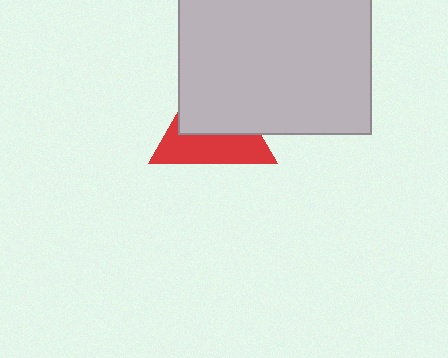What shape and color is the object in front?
The object in front is a light gray square.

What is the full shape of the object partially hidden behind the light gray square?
The partially hidden object is a red triangle.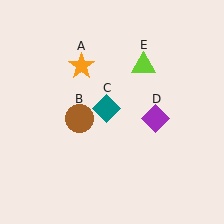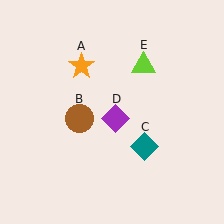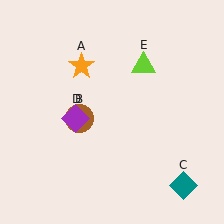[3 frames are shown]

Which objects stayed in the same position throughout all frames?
Orange star (object A) and brown circle (object B) and lime triangle (object E) remained stationary.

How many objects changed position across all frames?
2 objects changed position: teal diamond (object C), purple diamond (object D).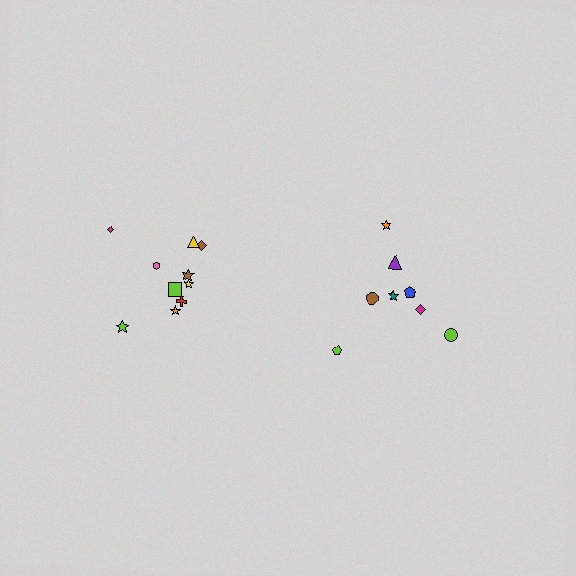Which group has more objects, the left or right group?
The left group.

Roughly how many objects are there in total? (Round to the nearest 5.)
Roughly 20 objects in total.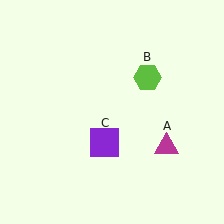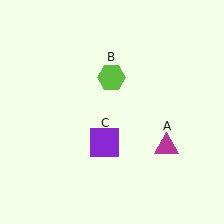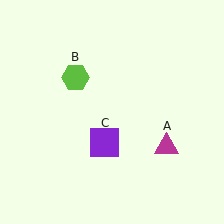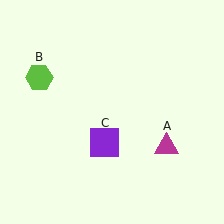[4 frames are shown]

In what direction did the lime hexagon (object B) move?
The lime hexagon (object B) moved left.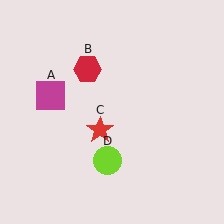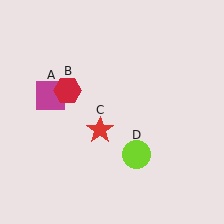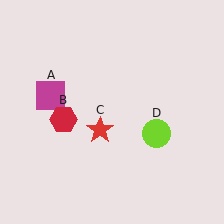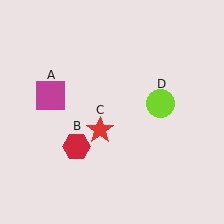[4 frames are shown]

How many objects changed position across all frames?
2 objects changed position: red hexagon (object B), lime circle (object D).